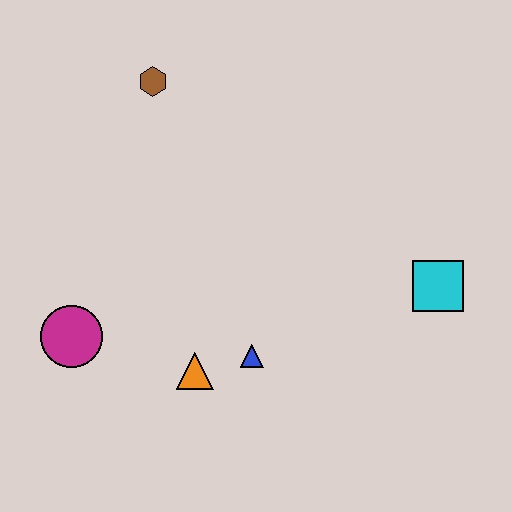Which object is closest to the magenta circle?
The orange triangle is closest to the magenta circle.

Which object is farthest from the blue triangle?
The brown hexagon is farthest from the blue triangle.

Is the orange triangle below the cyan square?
Yes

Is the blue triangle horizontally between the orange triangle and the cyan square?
Yes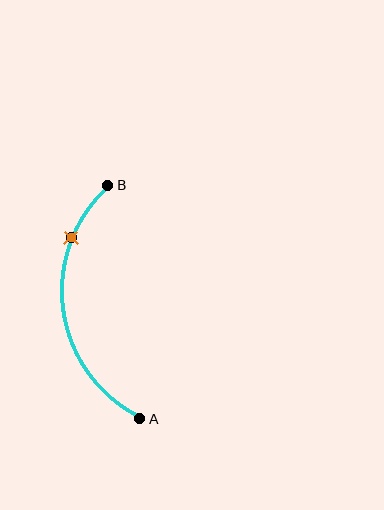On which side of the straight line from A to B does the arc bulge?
The arc bulges to the left of the straight line connecting A and B.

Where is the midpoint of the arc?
The arc midpoint is the point on the curve farthest from the straight line joining A and B. It sits to the left of that line.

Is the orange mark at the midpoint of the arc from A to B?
No. The orange mark lies on the arc but is closer to endpoint B. The arc midpoint would be at the point on the curve equidistant along the arc from both A and B.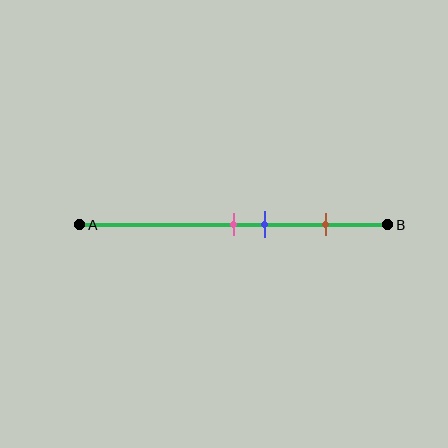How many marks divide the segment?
There are 3 marks dividing the segment.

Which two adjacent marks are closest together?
The pink and blue marks are the closest adjacent pair.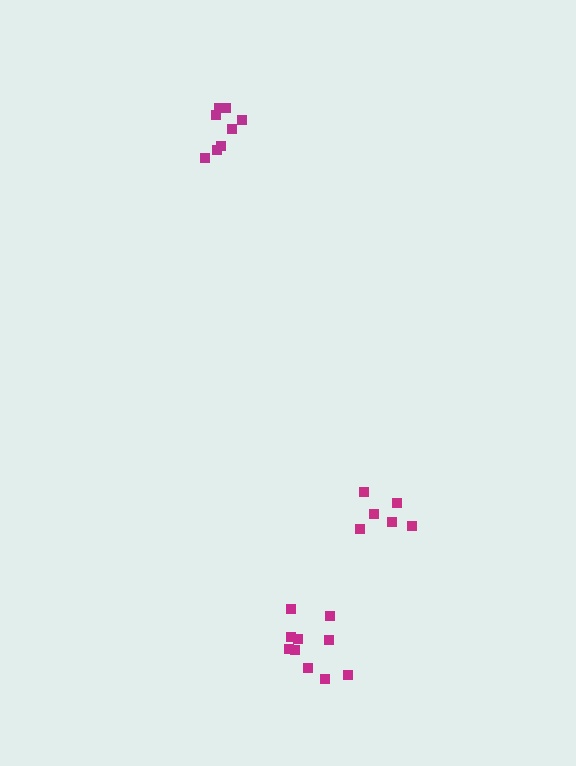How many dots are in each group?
Group 1: 8 dots, Group 2: 6 dots, Group 3: 10 dots (24 total).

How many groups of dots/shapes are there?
There are 3 groups.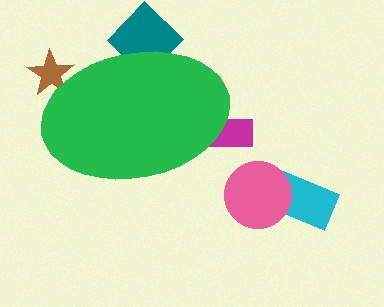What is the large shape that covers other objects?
A green ellipse.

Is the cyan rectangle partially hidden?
No, the cyan rectangle is fully visible.